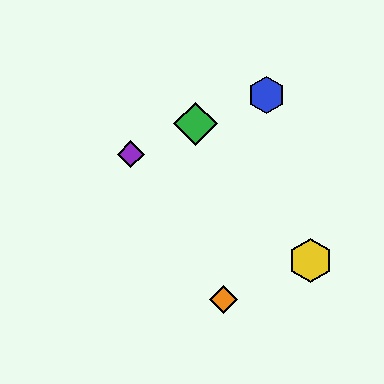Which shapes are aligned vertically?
The red diamond, the purple diamond are aligned vertically.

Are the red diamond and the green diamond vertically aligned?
No, the red diamond is at x≈131 and the green diamond is at x≈196.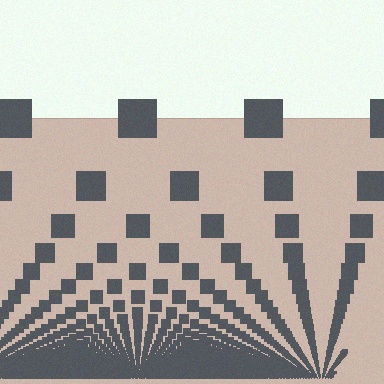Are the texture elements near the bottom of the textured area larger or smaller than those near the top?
Smaller. The gradient is inverted — elements near the bottom are smaller and denser.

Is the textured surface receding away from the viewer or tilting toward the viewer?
The surface appears to tilt toward the viewer. Texture elements get larger and sparser toward the top.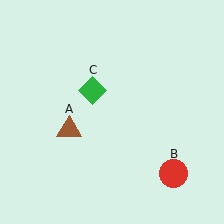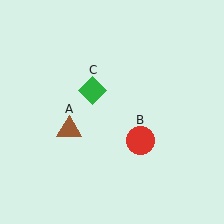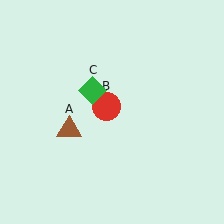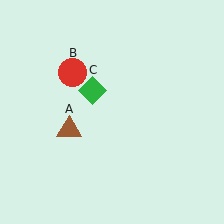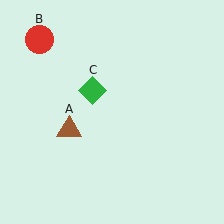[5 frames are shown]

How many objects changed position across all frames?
1 object changed position: red circle (object B).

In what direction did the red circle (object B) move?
The red circle (object B) moved up and to the left.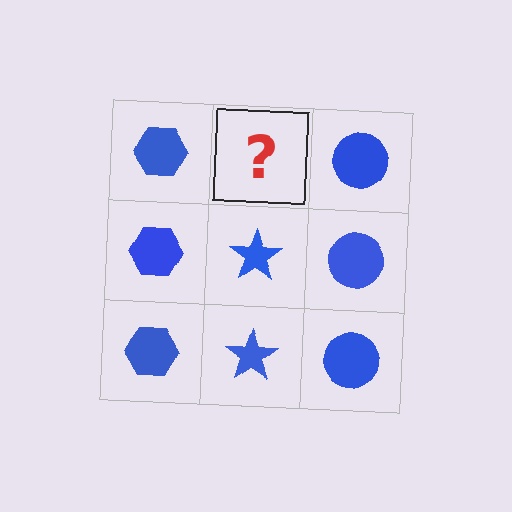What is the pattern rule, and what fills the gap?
The rule is that each column has a consistent shape. The gap should be filled with a blue star.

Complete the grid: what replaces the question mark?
The question mark should be replaced with a blue star.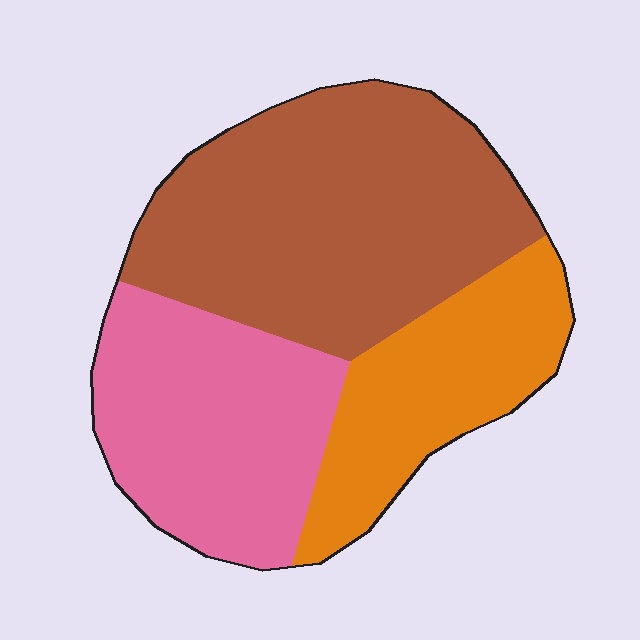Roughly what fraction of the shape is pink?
Pink takes up about one third (1/3) of the shape.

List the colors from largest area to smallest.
From largest to smallest: brown, pink, orange.